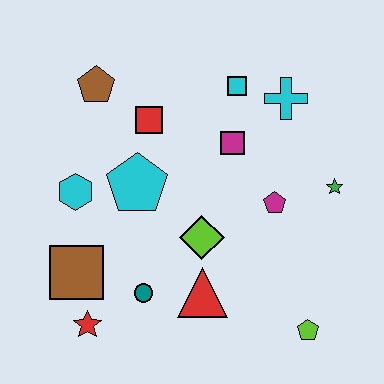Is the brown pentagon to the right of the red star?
Yes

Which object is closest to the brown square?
The red star is closest to the brown square.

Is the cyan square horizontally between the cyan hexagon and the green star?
Yes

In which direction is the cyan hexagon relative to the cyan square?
The cyan hexagon is to the left of the cyan square.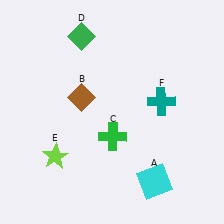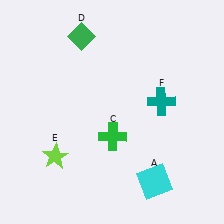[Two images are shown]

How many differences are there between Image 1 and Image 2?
There is 1 difference between the two images.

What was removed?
The brown diamond (B) was removed in Image 2.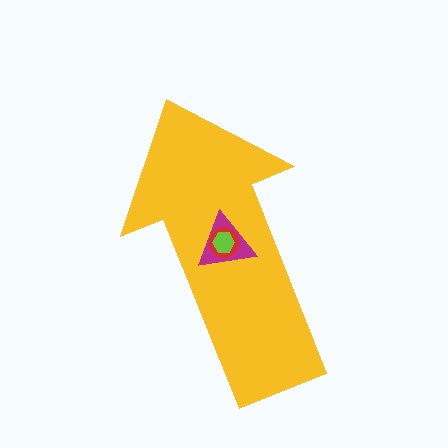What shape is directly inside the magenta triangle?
The red circle.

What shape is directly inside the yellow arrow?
The magenta triangle.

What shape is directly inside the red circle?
The lime hexagon.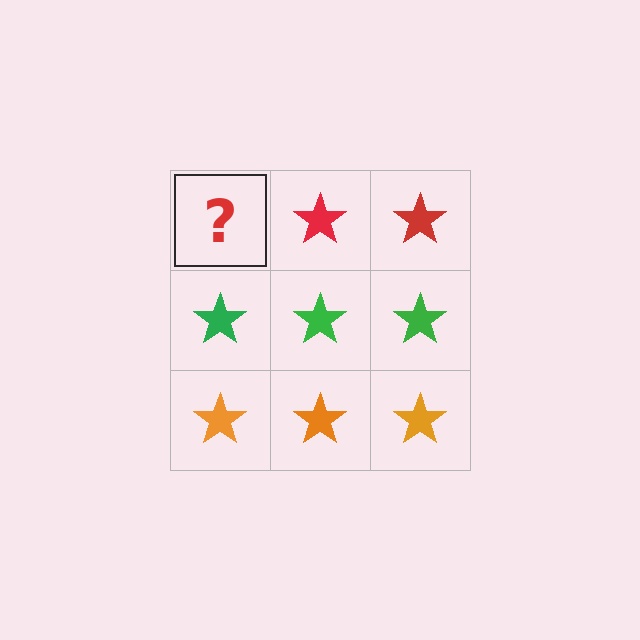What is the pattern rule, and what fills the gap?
The rule is that each row has a consistent color. The gap should be filled with a red star.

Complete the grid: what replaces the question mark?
The question mark should be replaced with a red star.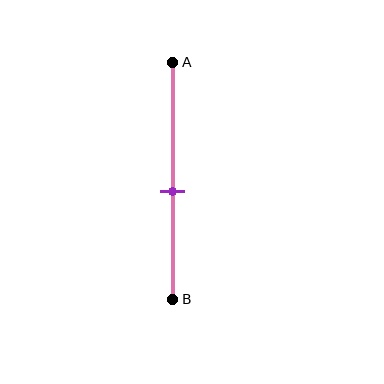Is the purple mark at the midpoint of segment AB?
No, the mark is at about 55% from A, not at the 50% midpoint.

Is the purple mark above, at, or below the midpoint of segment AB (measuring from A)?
The purple mark is below the midpoint of segment AB.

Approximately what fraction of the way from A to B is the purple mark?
The purple mark is approximately 55% of the way from A to B.